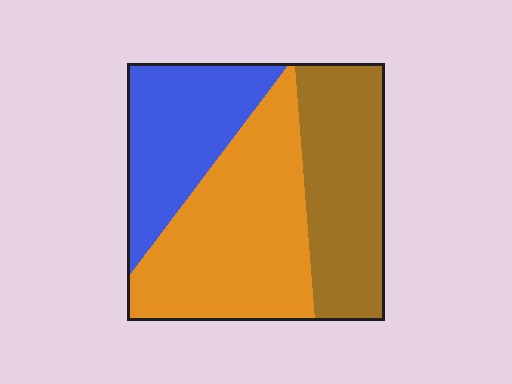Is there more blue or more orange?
Orange.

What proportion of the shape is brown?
Brown takes up about one third (1/3) of the shape.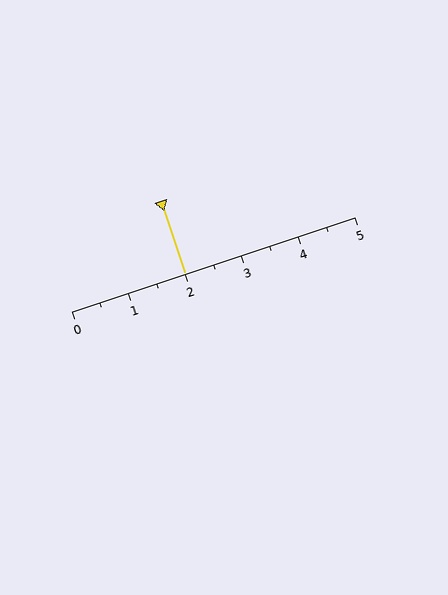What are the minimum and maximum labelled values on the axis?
The axis runs from 0 to 5.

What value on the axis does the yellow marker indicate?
The marker indicates approximately 2.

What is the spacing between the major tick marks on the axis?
The major ticks are spaced 1 apart.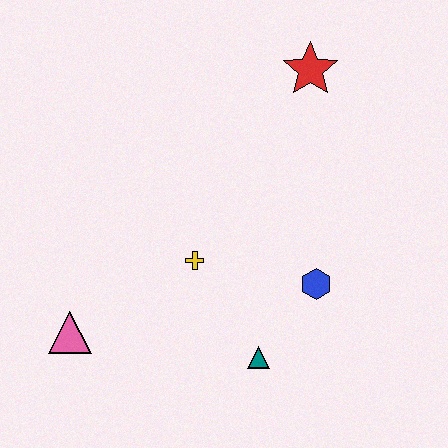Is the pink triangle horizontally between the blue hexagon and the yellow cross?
No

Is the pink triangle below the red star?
Yes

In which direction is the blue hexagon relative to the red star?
The blue hexagon is below the red star.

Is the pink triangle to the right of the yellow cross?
No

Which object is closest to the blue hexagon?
The teal triangle is closest to the blue hexagon.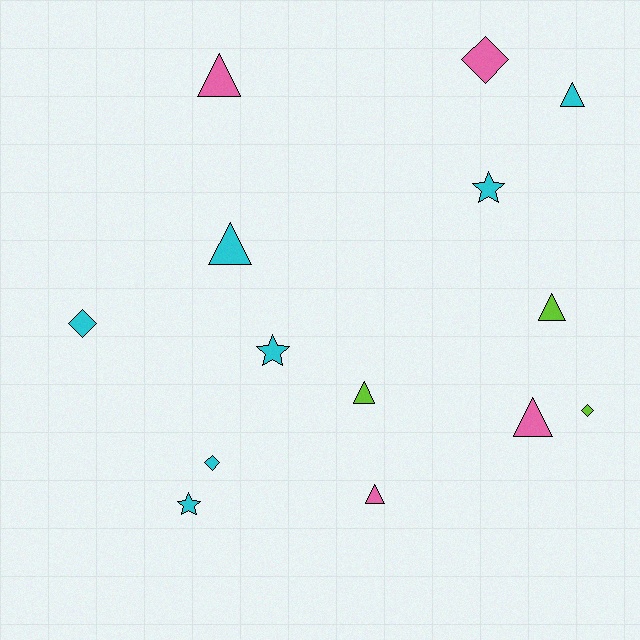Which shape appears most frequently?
Triangle, with 7 objects.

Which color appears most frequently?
Cyan, with 7 objects.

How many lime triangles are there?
There are 2 lime triangles.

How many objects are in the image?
There are 14 objects.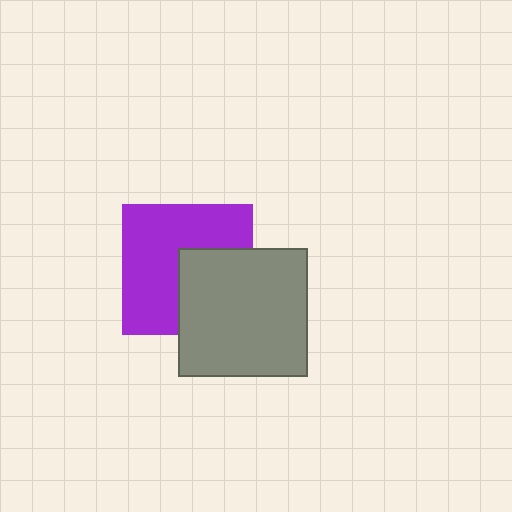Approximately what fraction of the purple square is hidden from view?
Roughly 38% of the purple square is hidden behind the gray square.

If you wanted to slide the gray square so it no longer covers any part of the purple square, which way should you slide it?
Slide it toward the lower-right — that is the most direct way to separate the two shapes.